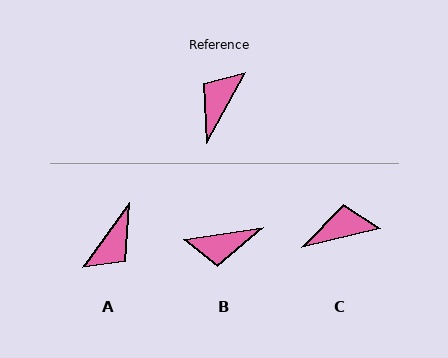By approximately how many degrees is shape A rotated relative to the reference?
Approximately 172 degrees counter-clockwise.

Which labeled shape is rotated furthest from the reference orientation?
A, about 172 degrees away.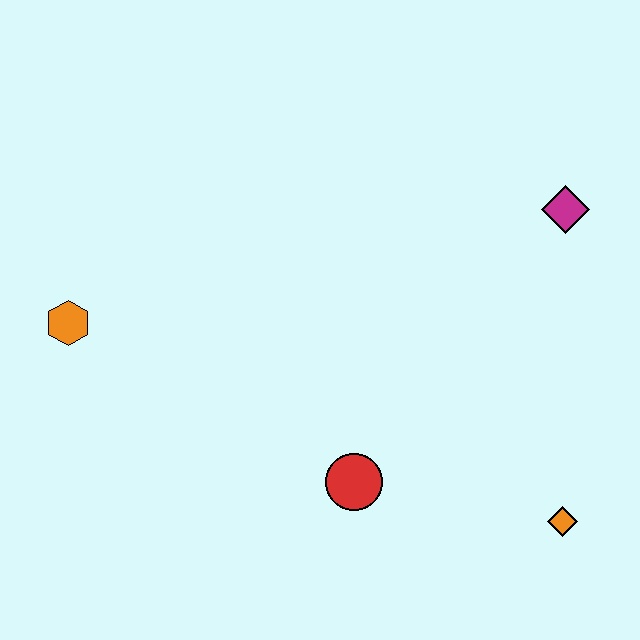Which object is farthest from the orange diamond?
The orange hexagon is farthest from the orange diamond.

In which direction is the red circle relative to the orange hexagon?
The red circle is to the right of the orange hexagon.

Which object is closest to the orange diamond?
The red circle is closest to the orange diamond.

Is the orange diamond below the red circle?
Yes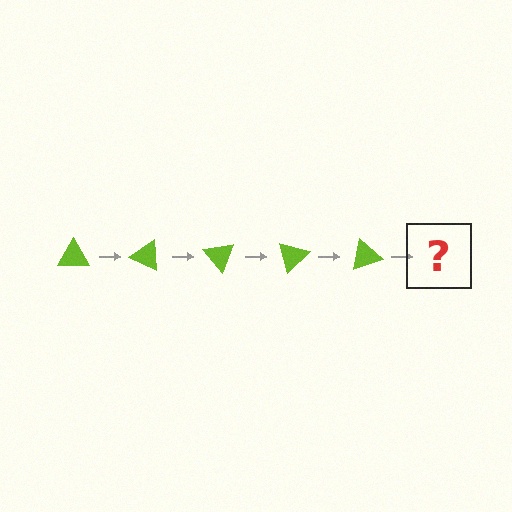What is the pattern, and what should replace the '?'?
The pattern is that the triangle rotates 25 degrees each step. The '?' should be a lime triangle rotated 125 degrees.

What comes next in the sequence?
The next element should be a lime triangle rotated 125 degrees.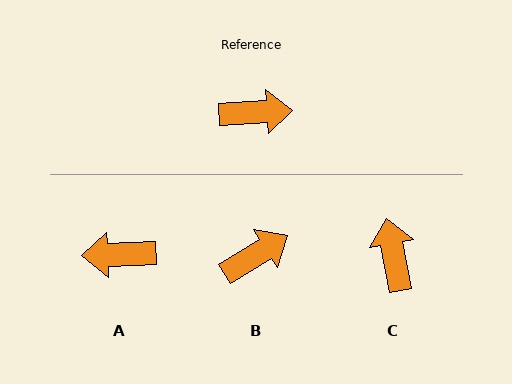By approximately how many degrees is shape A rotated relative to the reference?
Approximately 179 degrees counter-clockwise.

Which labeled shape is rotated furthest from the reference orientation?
A, about 179 degrees away.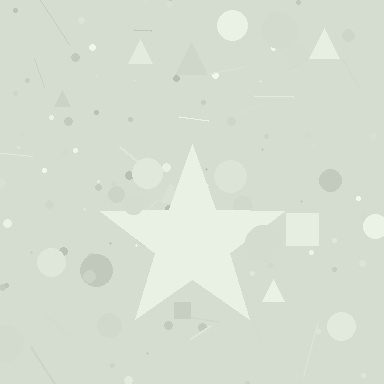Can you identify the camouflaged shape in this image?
The camouflaged shape is a star.